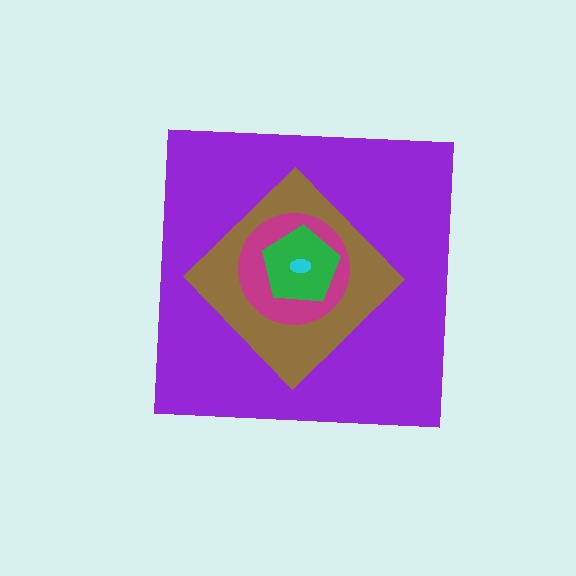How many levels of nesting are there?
5.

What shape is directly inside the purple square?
The brown diamond.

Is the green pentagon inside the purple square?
Yes.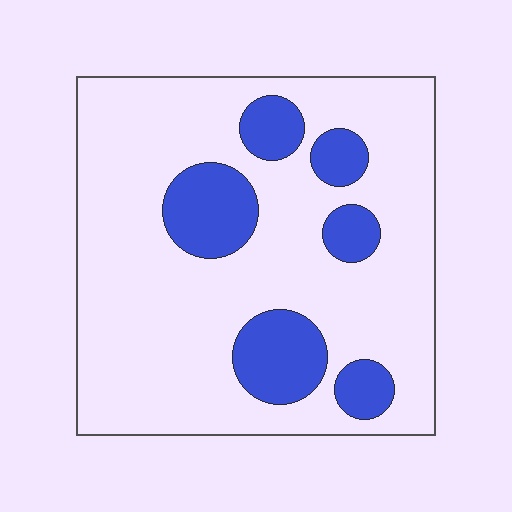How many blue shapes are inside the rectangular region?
6.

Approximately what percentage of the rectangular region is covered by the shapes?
Approximately 20%.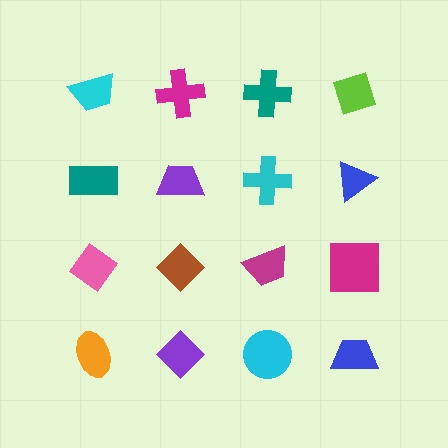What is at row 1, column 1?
A cyan trapezoid.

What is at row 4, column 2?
A purple diamond.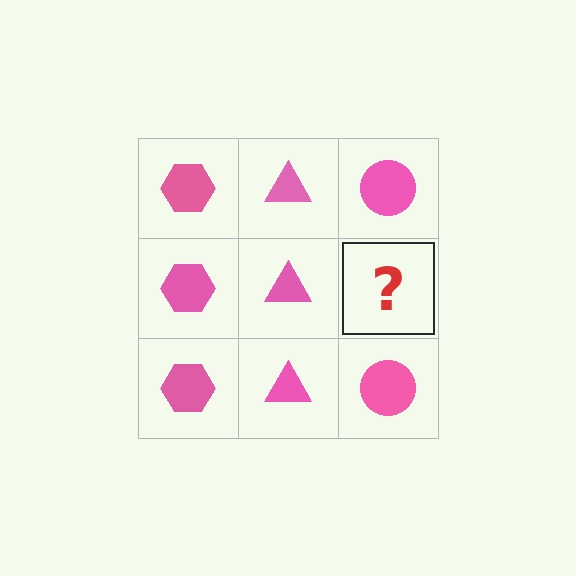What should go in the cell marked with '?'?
The missing cell should contain a pink circle.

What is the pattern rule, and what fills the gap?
The rule is that each column has a consistent shape. The gap should be filled with a pink circle.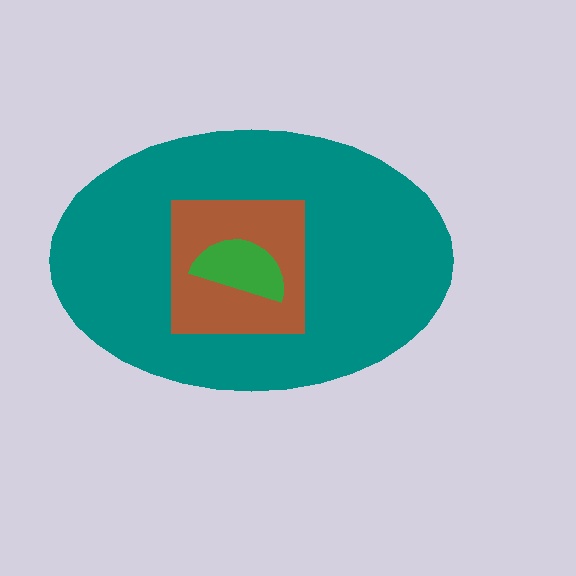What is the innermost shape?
The green semicircle.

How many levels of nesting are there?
3.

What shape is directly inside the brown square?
The green semicircle.